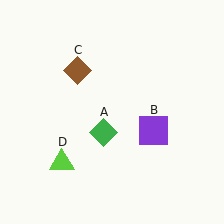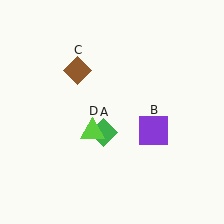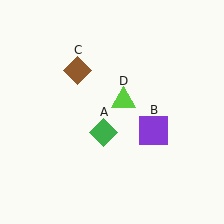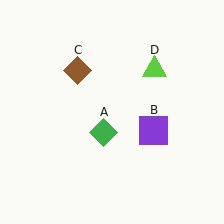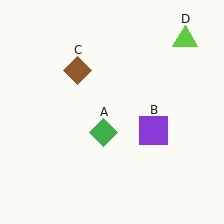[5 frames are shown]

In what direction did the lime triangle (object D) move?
The lime triangle (object D) moved up and to the right.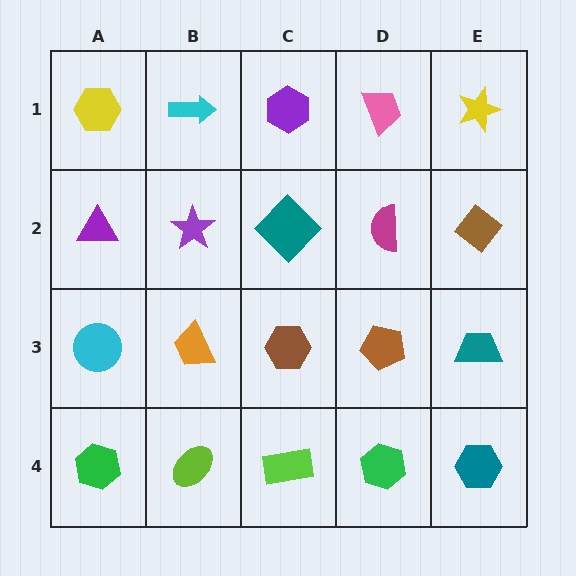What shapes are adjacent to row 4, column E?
A teal trapezoid (row 3, column E), a green hexagon (row 4, column D).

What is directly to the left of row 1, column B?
A yellow hexagon.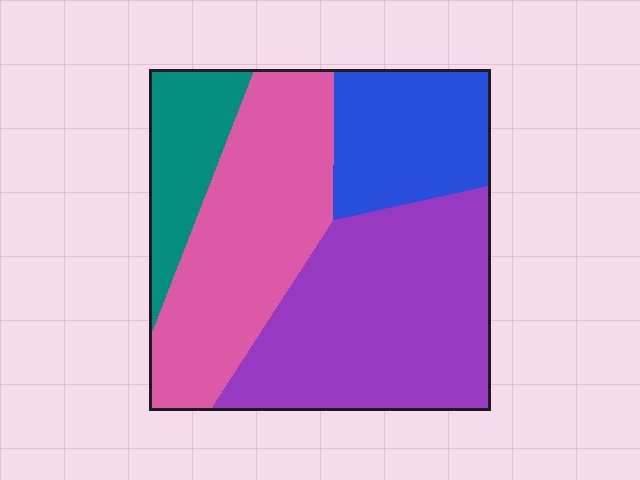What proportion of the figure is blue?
Blue takes up between a sixth and a third of the figure.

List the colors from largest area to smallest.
From largest to smallest: purple, pink, blue, teal.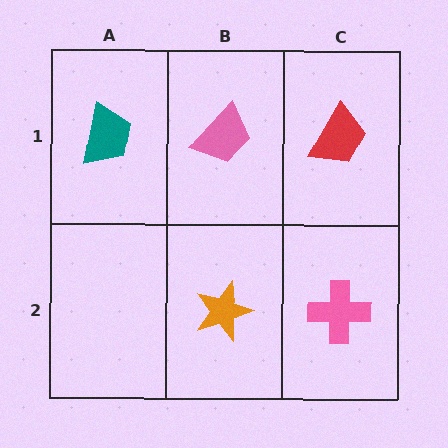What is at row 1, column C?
A red trapezoid.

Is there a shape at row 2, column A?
No, that cell is empty.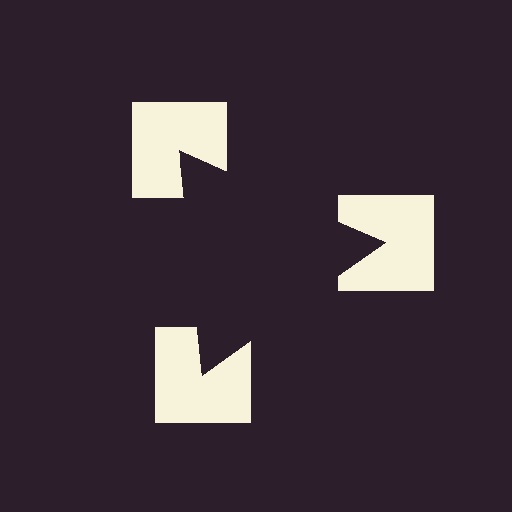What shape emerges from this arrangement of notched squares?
An illusory triangle — its edges are inferred from the aligned wedge cuts in the notched squares, not physically drawn.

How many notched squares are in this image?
There are 3 — one at each vertex of the illusory triangle.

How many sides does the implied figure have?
3 sides.